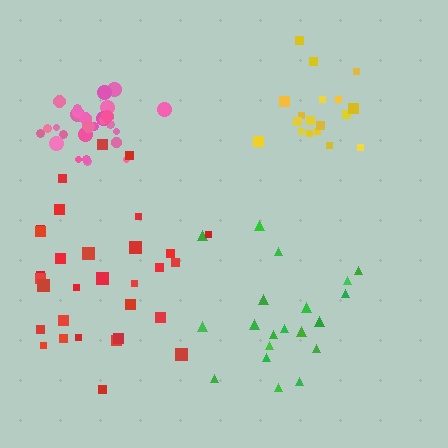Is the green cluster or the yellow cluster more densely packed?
Yellow.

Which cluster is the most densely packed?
Pink.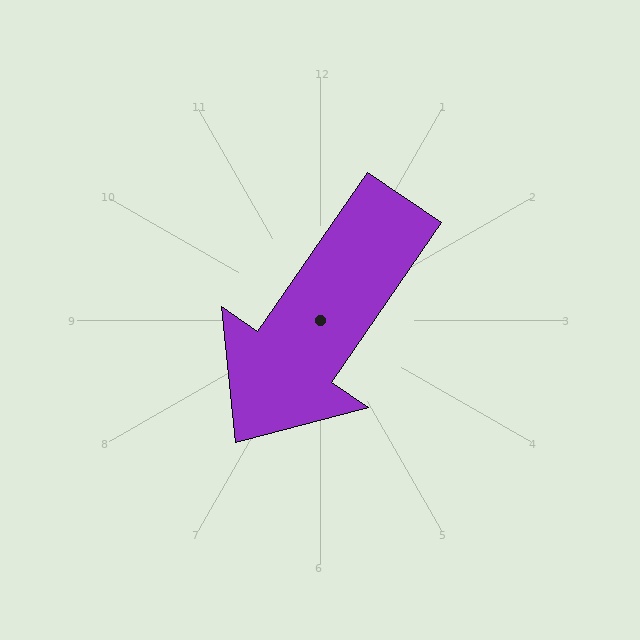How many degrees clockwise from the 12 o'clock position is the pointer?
Approximately 215 degrees.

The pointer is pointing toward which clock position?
Roughly 7 o'clock.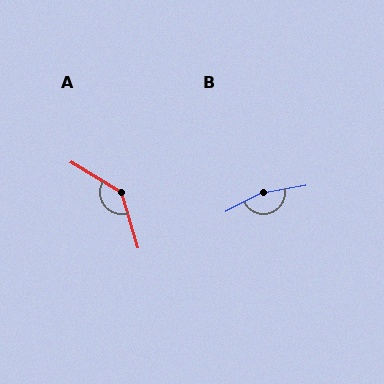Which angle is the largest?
B, at approximately 163 degrees.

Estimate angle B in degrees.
Approximately 163 degrees.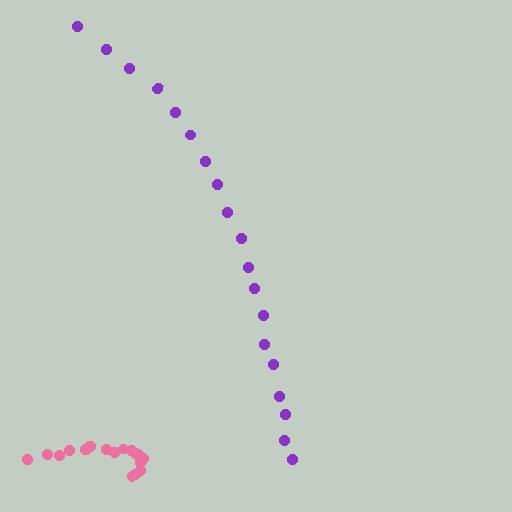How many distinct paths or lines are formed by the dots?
There are 2 distinct paths.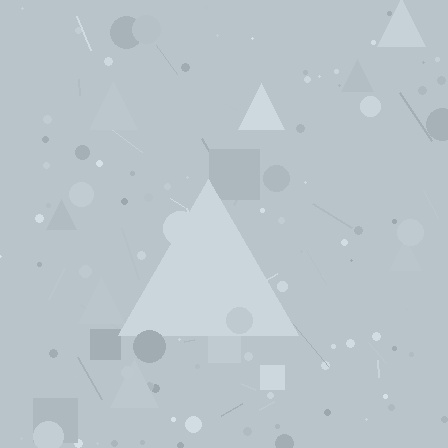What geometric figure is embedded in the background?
A triangle is embedded in the background.